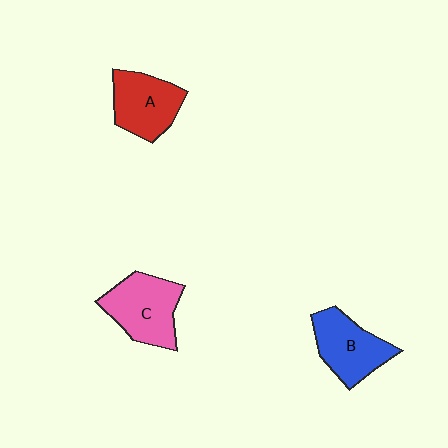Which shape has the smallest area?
Shape A (red).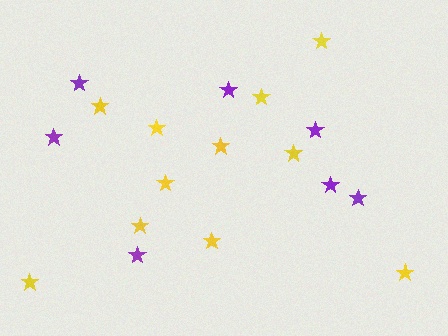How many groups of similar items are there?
There are 2 groups: one group of yellow stars (11) and one group of purple stars (7).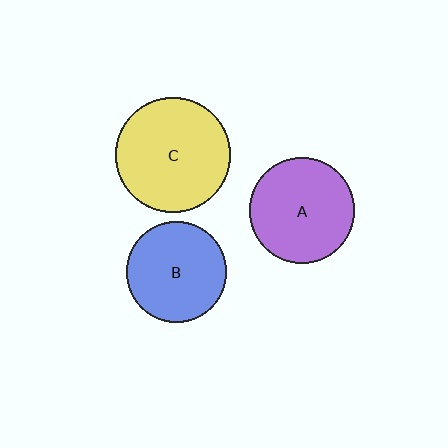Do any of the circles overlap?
No, none of the circles overlap.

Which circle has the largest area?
Circle C (yellow).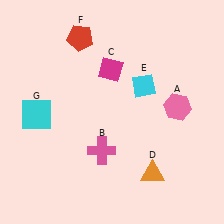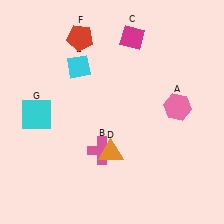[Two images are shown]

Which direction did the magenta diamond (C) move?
The magenta diamond (C) moved up.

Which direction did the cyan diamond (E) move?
The cyan diamond (E) moved left.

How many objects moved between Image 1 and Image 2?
3 objects moved between the two images.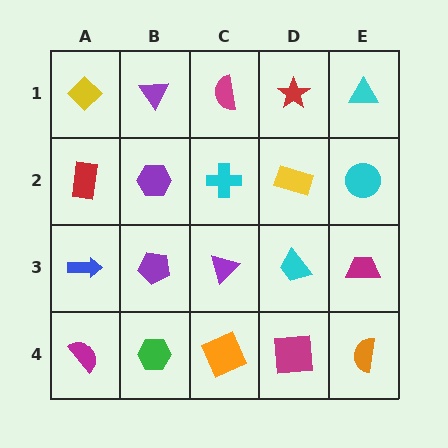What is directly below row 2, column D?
A cyan trapezoid.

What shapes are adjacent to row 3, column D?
A yellow rectangle (row 2, column D), a magenta square (row 4, column D), a purple triangle (row 3, column C), a magenta trapezoid (row 3, column E).